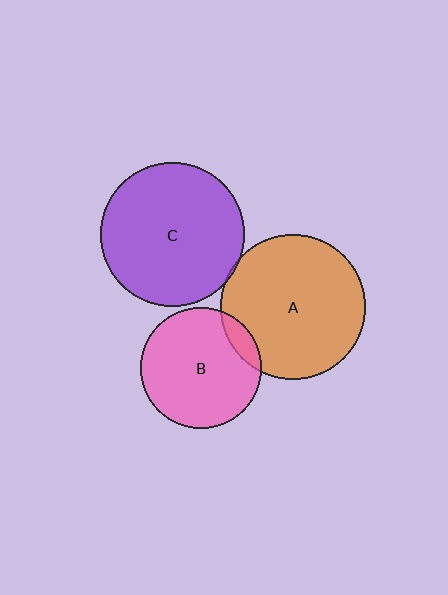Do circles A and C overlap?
Yes.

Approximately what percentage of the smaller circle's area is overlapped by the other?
Approximately 5%.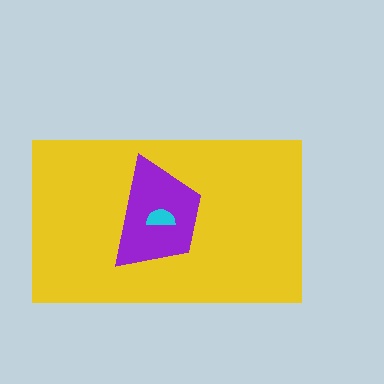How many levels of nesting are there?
3.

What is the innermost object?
The cyan semicircle.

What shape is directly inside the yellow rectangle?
The purple trapezoid.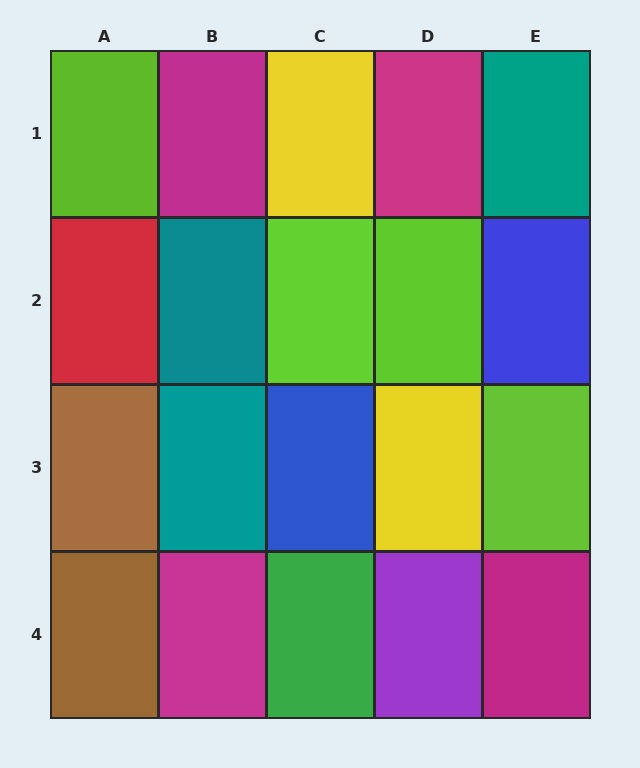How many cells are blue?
2 cells are blue.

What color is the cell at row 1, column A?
Lime.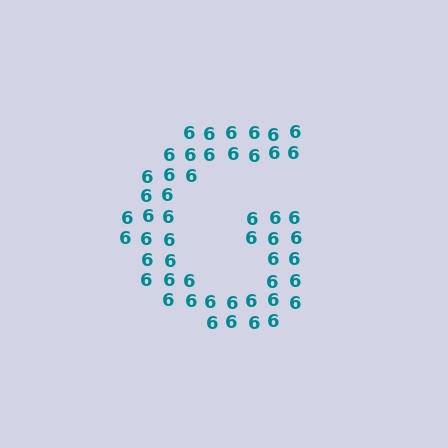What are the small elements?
The small elements are digit 6's.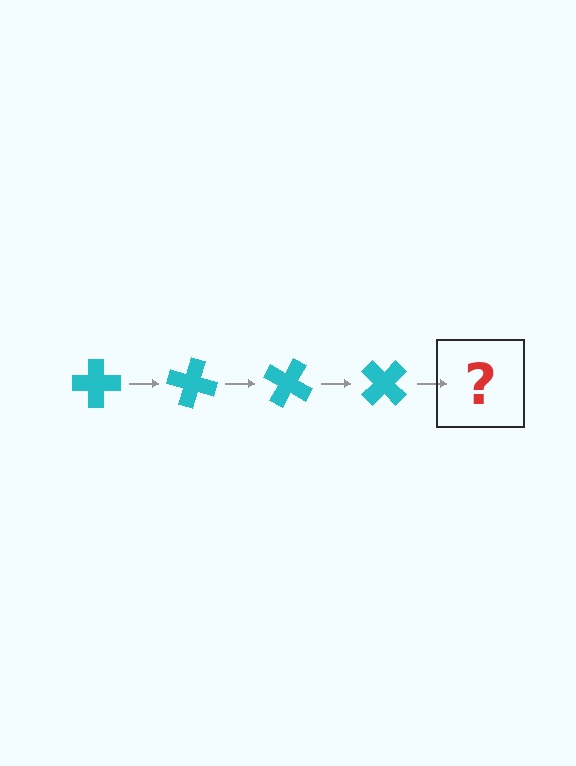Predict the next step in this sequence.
The next step is a cyan cross rotated 60 degrees.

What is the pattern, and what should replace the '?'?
The pattern is that the cross rotates 15 degrees each step. The '?' should be a cyan cross rotated 60 degrees.